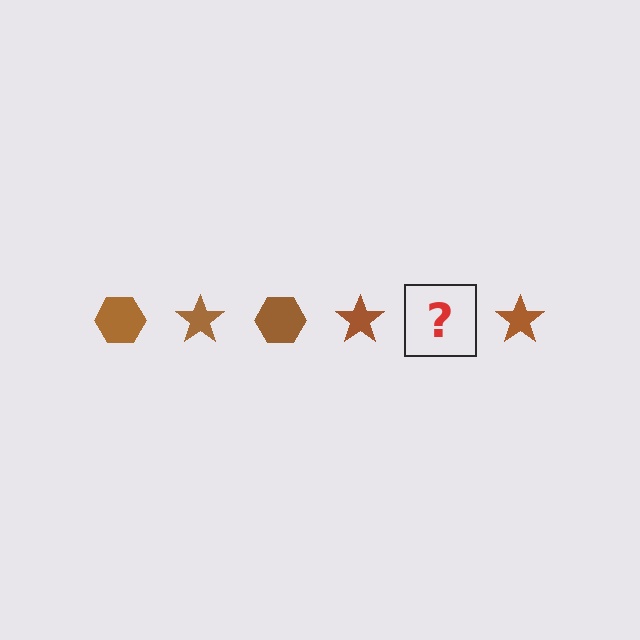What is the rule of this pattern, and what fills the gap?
The rule is that the pattern cycles through hexagon, star shapes in brown. The gap should be filled with a brown hexagon.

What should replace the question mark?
The question mark should be replaced with a brown hexagon.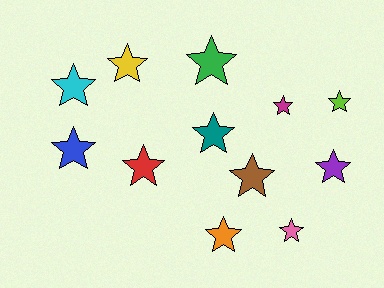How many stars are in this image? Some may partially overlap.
There are 12 stars.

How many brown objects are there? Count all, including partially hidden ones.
There is 1 brown object.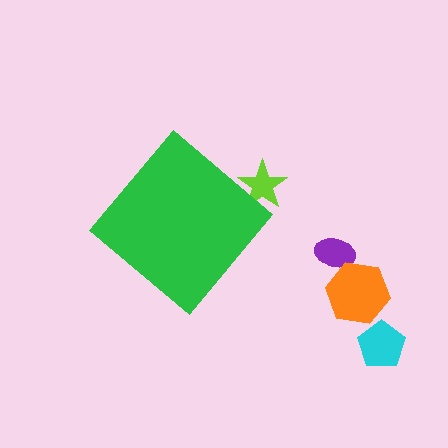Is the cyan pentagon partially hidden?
No, the cyan pentagon is fully visible.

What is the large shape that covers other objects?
A green diamond.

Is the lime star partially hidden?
Yes, the lime star is partially hidden behind the green diamond.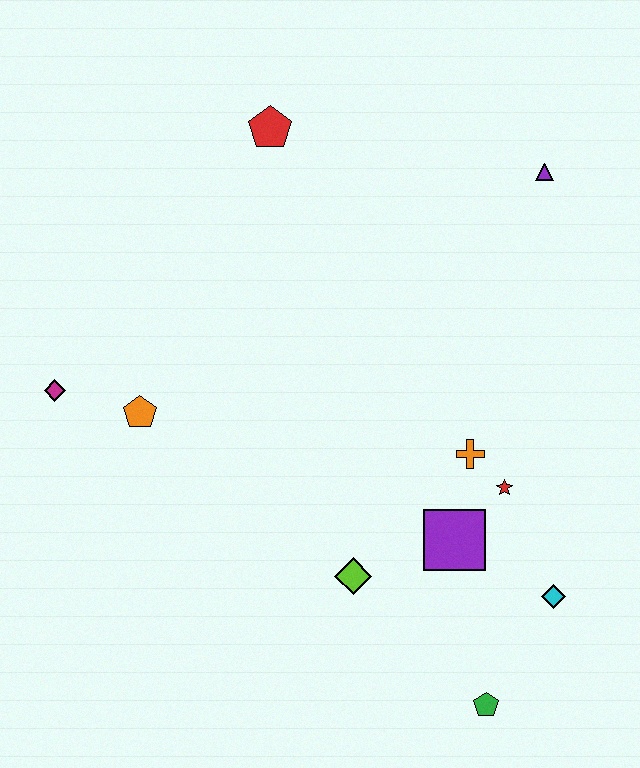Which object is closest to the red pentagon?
The purple triangle is closest to the red pentagon.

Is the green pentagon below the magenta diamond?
Yes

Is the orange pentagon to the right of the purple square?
No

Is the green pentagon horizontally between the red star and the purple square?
Yes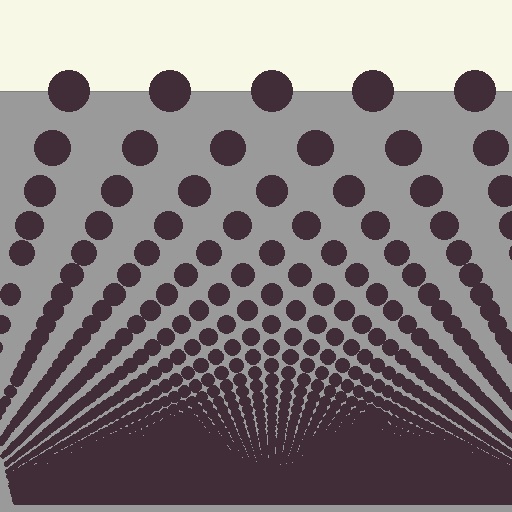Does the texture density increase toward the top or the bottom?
Density increases toward the bottom.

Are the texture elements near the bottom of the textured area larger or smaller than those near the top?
Smaller. The gradient is inverted — elements near the bottom are smaller and denser.